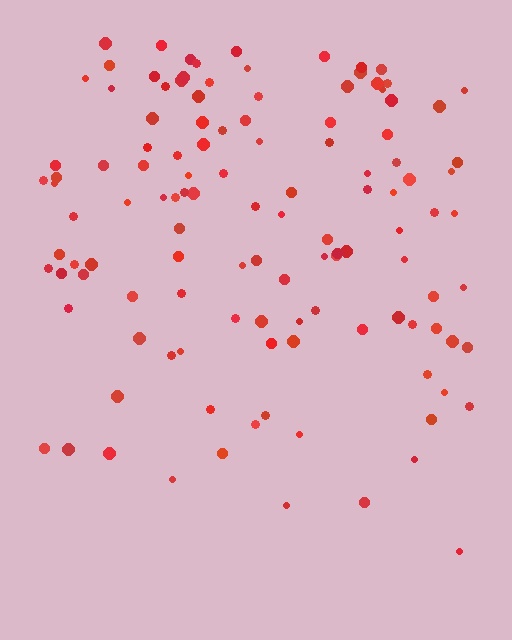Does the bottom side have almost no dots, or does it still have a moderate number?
Still a moderate number, just noticeably fewer than the top.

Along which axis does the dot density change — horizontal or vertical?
Vertical.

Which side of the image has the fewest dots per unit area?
The bottom.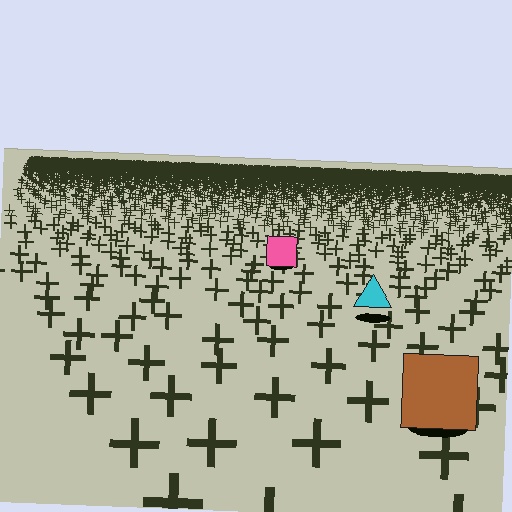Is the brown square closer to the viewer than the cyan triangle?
Yes. The brown square is closer — you can tell from the texture gradient: the ground texture is coarser near it.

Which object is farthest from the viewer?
The pink square is farthest from the viewer. It appears smaller and the ground texture around it is denser.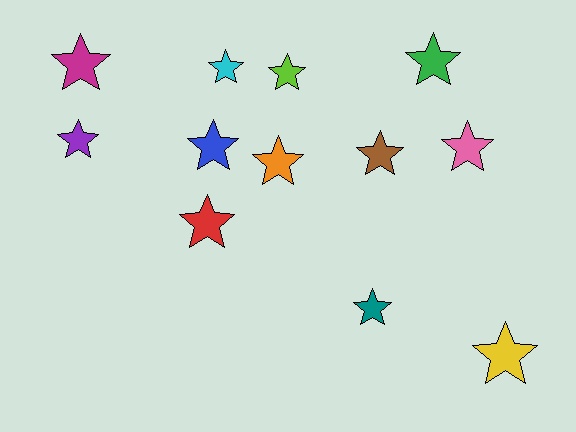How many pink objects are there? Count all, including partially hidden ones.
There is 1 pink object.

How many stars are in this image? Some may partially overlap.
There are 12 stars.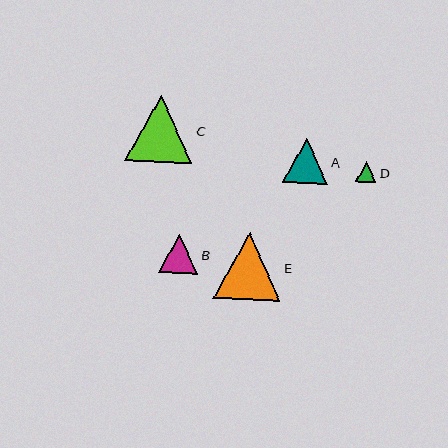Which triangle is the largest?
Triangle C is the largest with a size of approximately 67 pixels.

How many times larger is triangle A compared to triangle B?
Triangle A is approximately 1.2 times the size of triangle B.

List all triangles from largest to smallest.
From largest to smallest: C, E, A, B, D.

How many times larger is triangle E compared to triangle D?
Triangle E is approximately 3.2 times the size of triangle D.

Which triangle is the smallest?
Triangle D is the smallest with a size of approximately 21 pixels.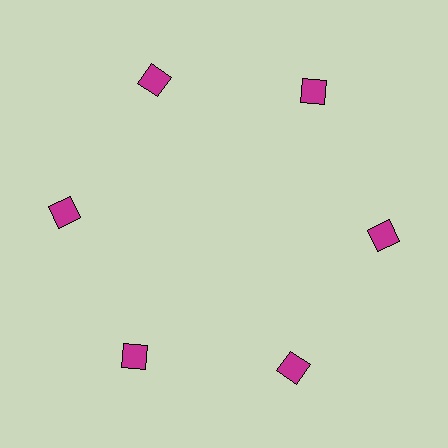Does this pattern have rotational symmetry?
Yes, this pattern has 6-fold rotational symmetry. It looks the same after rotating 60 degrees around the center.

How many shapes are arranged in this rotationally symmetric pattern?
There are 6 shapes, arranged in 6 groups of 1.